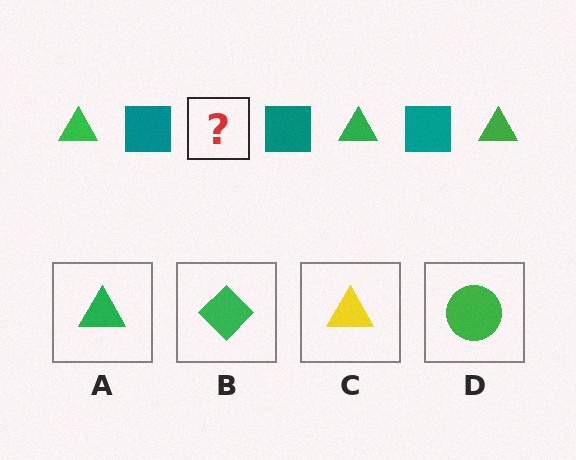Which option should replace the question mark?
Option A.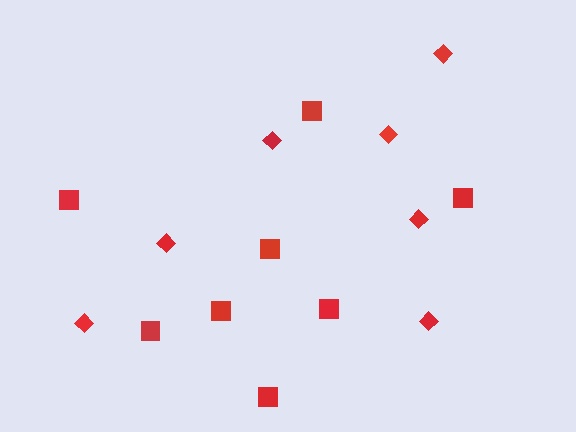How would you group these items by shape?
There are 2 groups: one group of diamonds (7) and one group of squares (8).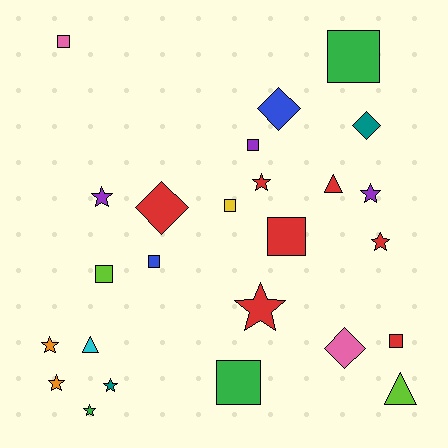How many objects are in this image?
There are 25 objects.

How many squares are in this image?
There are 9 squares.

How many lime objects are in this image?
There are 2 lime objects.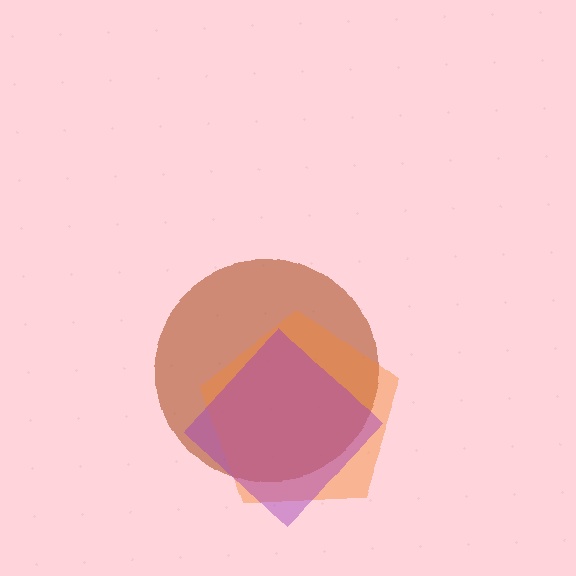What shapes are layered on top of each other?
The layered shapes are: a brown circle, an orange pentagon, a purple diamond.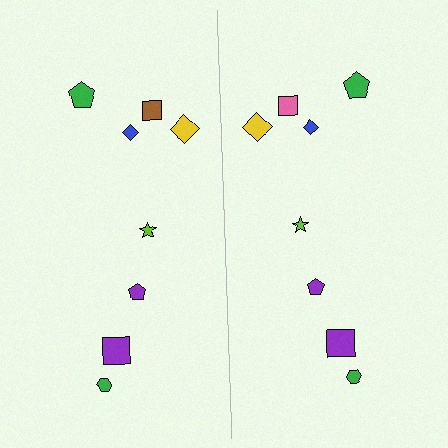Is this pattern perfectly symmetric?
No, the pattern is not perfectly symmetric. The pink square on the right side breaks the symmetry — its mirror counterpart is brown.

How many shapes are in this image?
There are 16 shapes in this image.